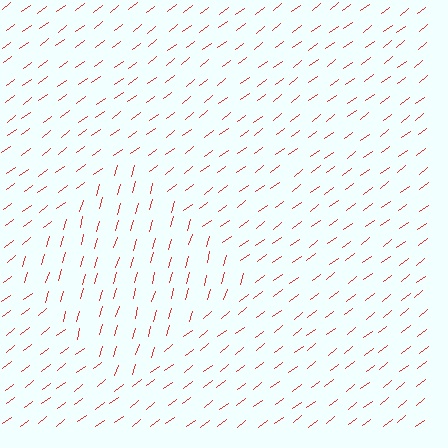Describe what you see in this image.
The image is filled with small red line segments. A diamond region in the image has lines oriented differently from the surrounding lines, creating a visible texture boundary.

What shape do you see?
I see a diamond.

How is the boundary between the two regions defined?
The boundary is defined purely by a change in line orientation (approximately 37 degrees difference). All lines are the same color and thickness.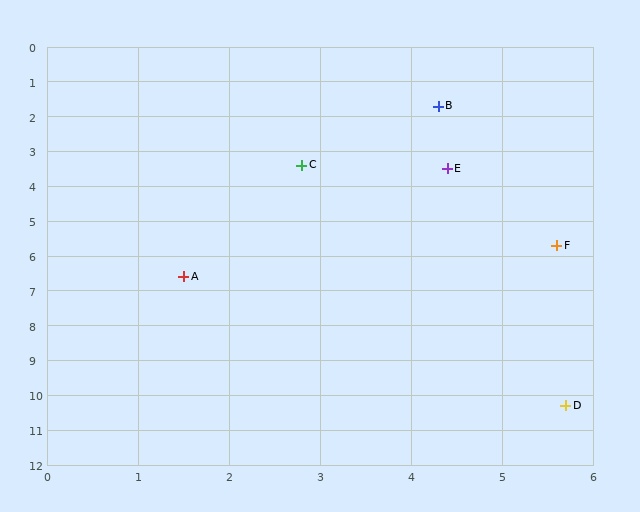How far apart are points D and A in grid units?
Points D and A are about 5.6 grid units apart.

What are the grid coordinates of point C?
Point C is at approximately (2.8, 3.4).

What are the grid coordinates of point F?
Point F is at approximately (5.6, 5.7).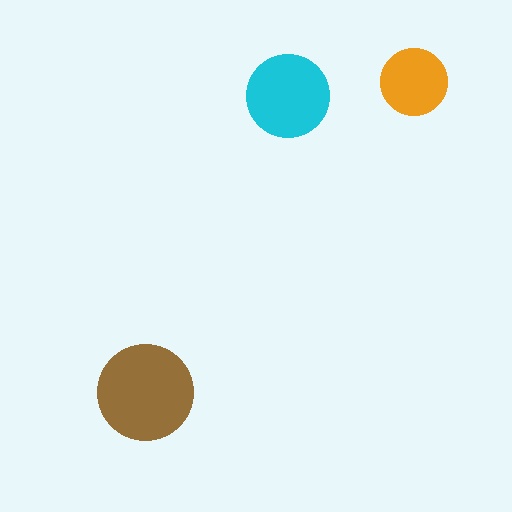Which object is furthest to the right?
The orange circle is rightmost.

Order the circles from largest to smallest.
the brown one, the cyan one, the orange one.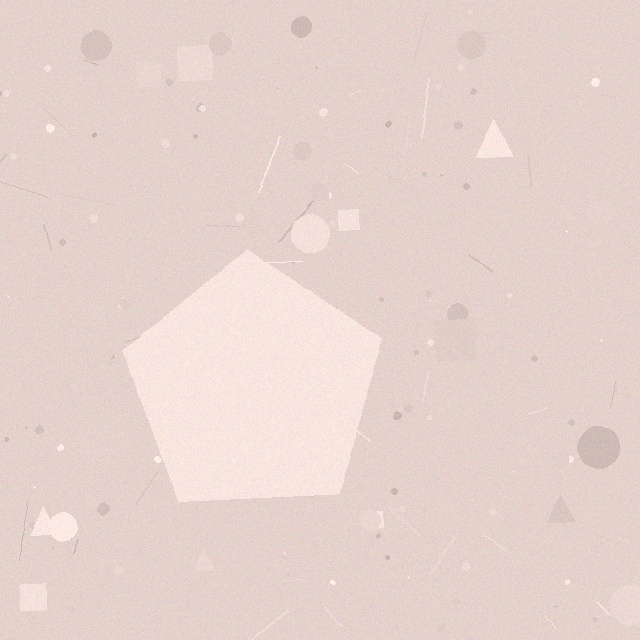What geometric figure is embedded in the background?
A pentagon is embedded in the background.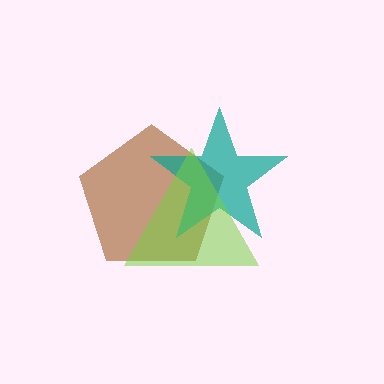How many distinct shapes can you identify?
There are 3 distinct shapes: a brown pentagon, a teal star, a lime triangle.